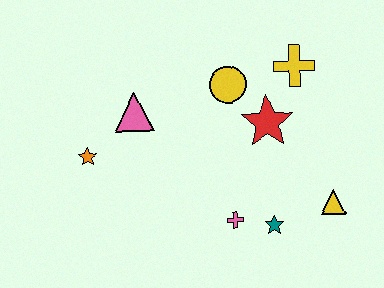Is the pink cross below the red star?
Yes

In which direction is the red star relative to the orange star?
The red star is to the right of the orange star.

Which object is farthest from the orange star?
The yellow triangle is farthest from the orange star.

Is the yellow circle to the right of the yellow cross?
No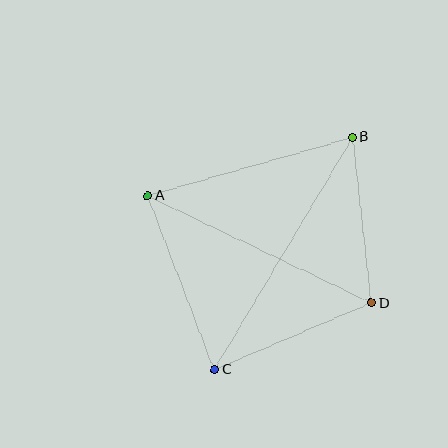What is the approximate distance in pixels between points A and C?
The distance between A and C is approximately 186 pixels.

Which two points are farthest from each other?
Points B and C are farthest from each other.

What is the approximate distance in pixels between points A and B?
The distance between A and B is approximately 213 pixels.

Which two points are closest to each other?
Points B and D are closest to each other.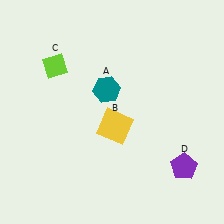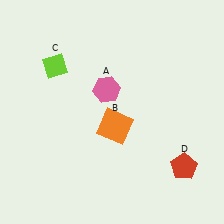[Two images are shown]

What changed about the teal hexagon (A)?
In Image 1, A is teal. In Image 2, it changed to pink.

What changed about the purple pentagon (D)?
In Image 1, D is purple. In Image 2, it changed to red.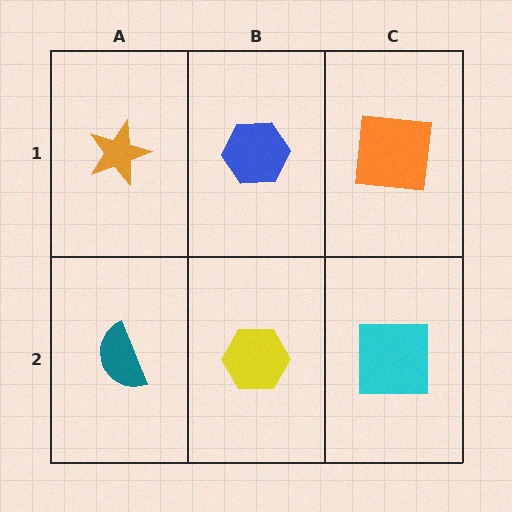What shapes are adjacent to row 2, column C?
An orange square (row 1, column C), a yellow hexagon (row 2, column B).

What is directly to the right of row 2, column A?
A yellow hexagon.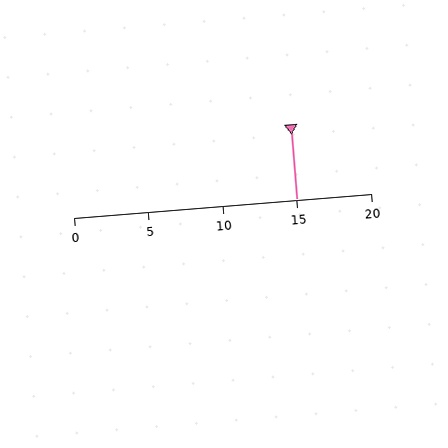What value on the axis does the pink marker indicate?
The marker indicates approximately 15.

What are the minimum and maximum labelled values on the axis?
The axis runs from 0 to 20.